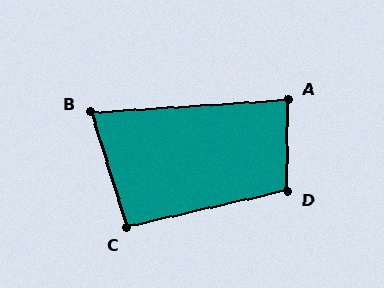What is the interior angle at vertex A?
Approximately 86 degrees (approximately right).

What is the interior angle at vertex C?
Approximately 94 degrees (approximately right).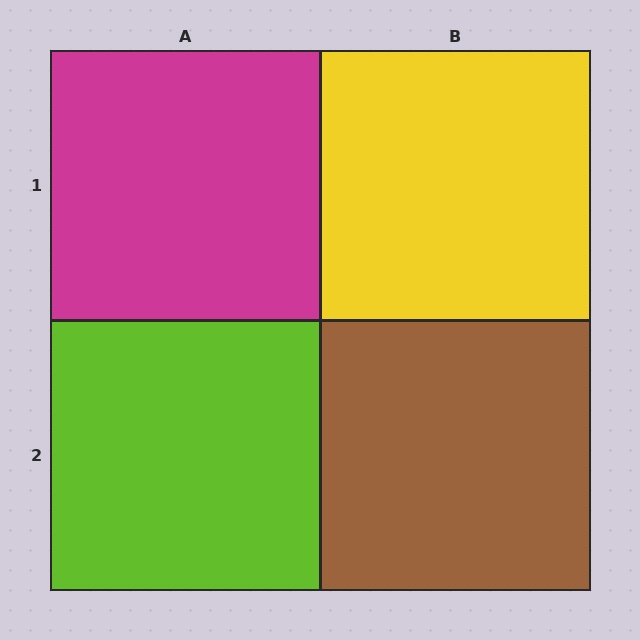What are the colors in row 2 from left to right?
Lime, brown.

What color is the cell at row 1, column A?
Magenta.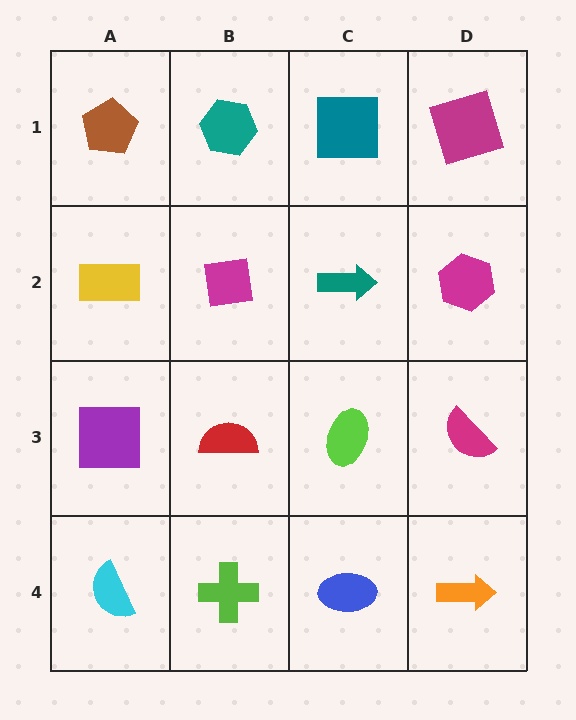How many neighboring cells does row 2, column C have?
4.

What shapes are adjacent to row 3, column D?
A magenta hexagon (row 2, column D), an orange arrow (row 4, column D), a lime ellipse (row 3, column C).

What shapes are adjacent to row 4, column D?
A magenta semicircle (row 3, column D), a blue ellipse (row 4, column C).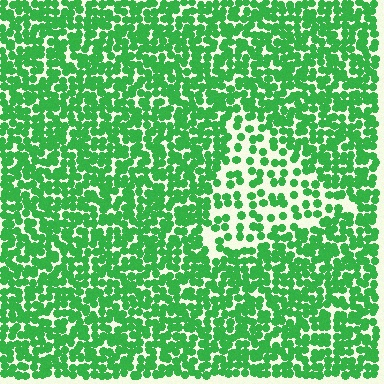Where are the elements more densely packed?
The elements are more densely packed outside the triangle boundary.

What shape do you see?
I see a triangle.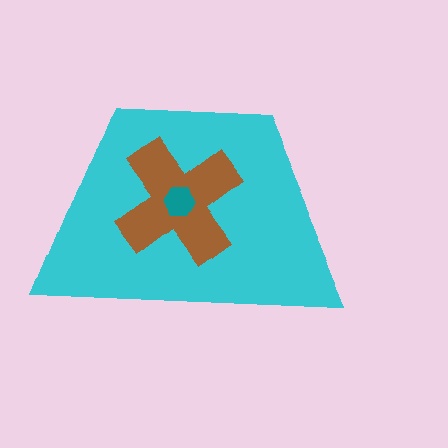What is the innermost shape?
The teal hexagon.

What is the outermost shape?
The cyan trapezoid.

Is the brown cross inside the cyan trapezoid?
Yes.